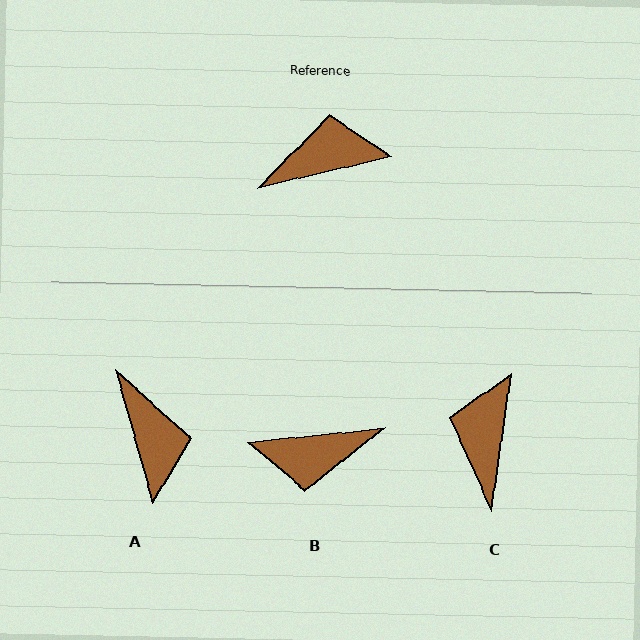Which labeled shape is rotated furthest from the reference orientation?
B, about 173 degrees away.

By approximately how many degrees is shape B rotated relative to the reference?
Approximately 173 degrees counter-clockwise.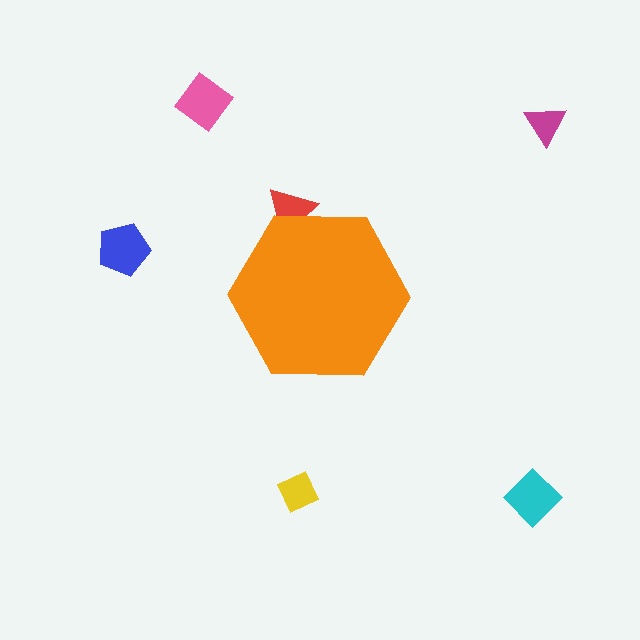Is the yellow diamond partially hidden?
No, the yellow diamond is fully visible.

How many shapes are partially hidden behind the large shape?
1 shape is partially hidden.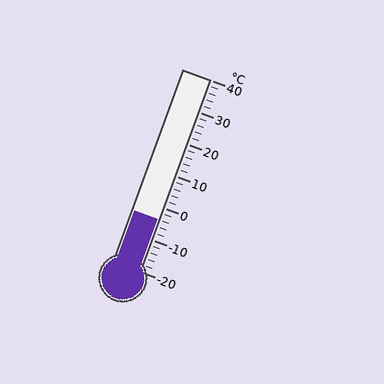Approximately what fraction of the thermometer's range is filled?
The thermometer is filled to approximately 25% of its range.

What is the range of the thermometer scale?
The thermometer scale ranges from -20°C to 40°C.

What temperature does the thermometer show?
The thermometer shows approximately -4°C.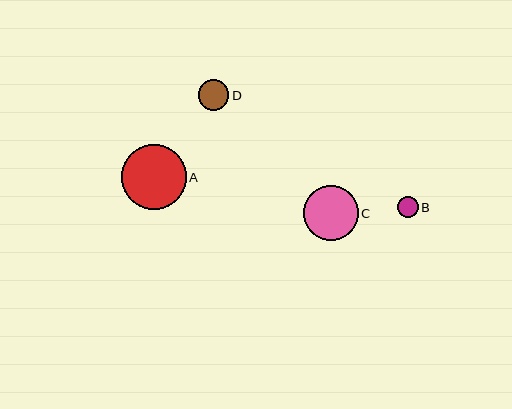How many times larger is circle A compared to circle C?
Circle A is approximately 1.2 times the size of circle C.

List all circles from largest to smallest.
From largest to smallest: A, C, D, B.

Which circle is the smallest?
Circle B is the smallest with a size of approximately 21 pixels.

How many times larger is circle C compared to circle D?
Circle C is approximately 1.8 times the size of circle D.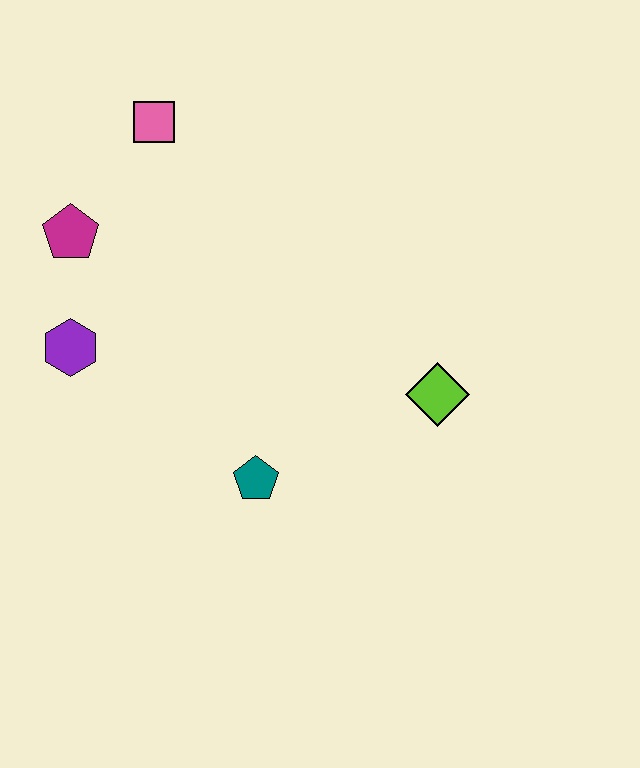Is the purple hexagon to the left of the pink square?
Yes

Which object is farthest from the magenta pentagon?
The lime diamond is farthest from the magenta pentagon.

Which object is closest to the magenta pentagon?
The purple hexagon is closest to the magenta pentagon.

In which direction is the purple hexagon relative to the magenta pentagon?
The purple hexagon is below the magenta pentagon.